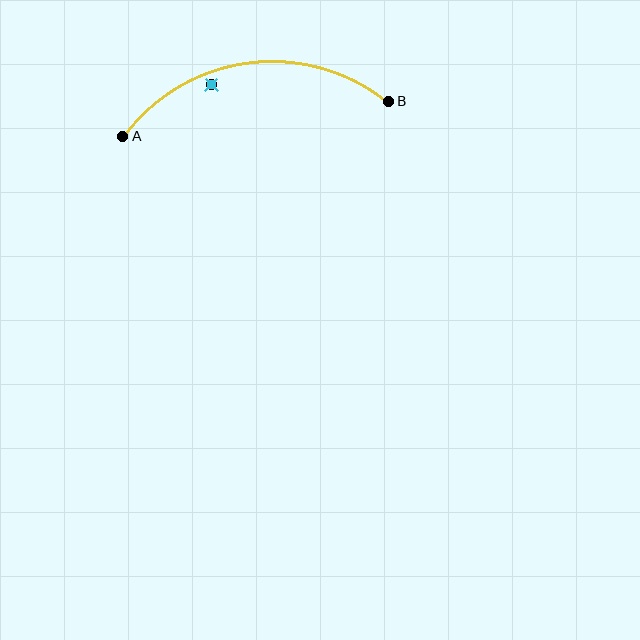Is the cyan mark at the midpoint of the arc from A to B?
No — the cyan mark does not lie on the arc at all. It sits slightly inside the curve.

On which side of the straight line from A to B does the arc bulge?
The arc bulges above the straight line connecting A and B.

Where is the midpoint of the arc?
The arc midpoint is the point on the curve farthest from the straight line joining A and B. It sits above that line.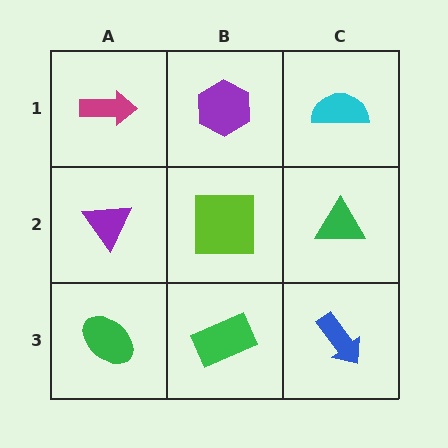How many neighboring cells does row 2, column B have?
4.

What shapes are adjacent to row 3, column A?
A purple triangle (row 2, column A), a green rectangle (row 3, column B).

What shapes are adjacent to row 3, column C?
A green triangle (row 2, column C), a green rectangle (row 3, column B).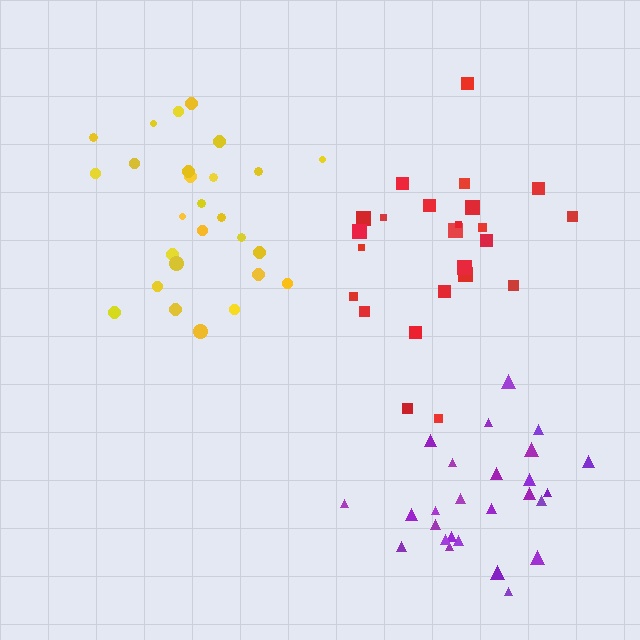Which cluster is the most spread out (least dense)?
Red.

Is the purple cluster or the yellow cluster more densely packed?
Purple.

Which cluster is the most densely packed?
Purple.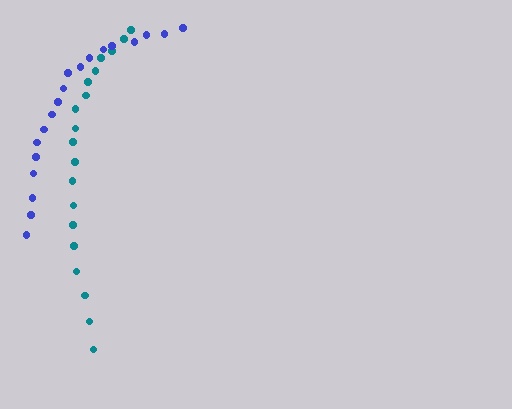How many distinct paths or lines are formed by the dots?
There are 2 distinct paths.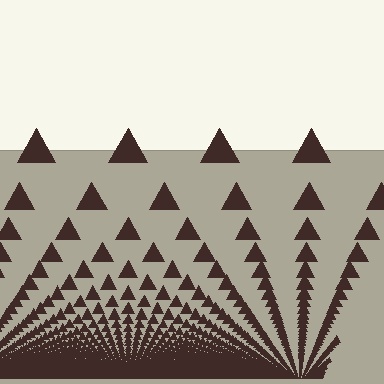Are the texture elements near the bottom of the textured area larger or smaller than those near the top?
Smaller. The gradient is inverted — elements near the bottom are smaller and denser.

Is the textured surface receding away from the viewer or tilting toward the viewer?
The surface appears to tilt toward the viewer. Texture elements get larger and sparser toward the top.